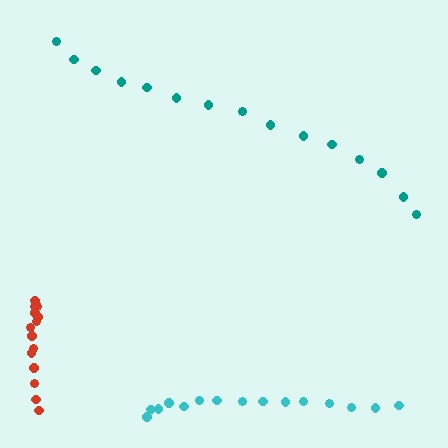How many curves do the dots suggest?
There are 3 distinct paths.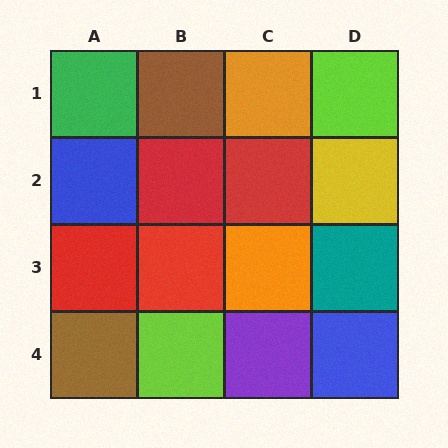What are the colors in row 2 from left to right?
Blue, red, red, yellow.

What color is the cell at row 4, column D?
Blue.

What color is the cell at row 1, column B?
Brown.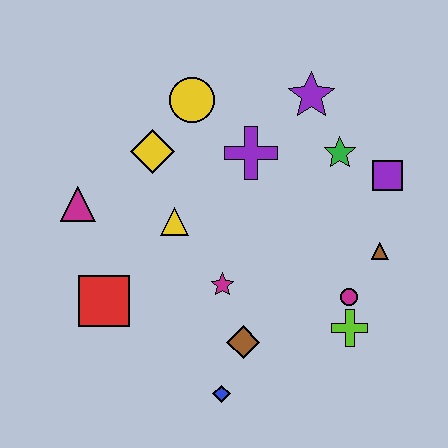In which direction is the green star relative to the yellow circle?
The green star is to the right of the yellow circle.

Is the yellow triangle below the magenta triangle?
Yes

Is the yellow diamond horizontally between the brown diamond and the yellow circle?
No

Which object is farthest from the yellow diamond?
The lime cross is farthest from the yellow diamond.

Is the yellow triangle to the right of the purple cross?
No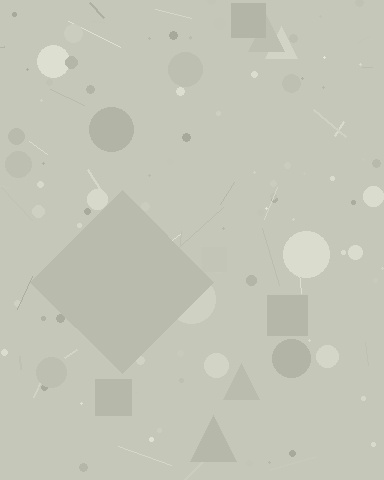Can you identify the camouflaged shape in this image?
The camouflaged shape is a diamond.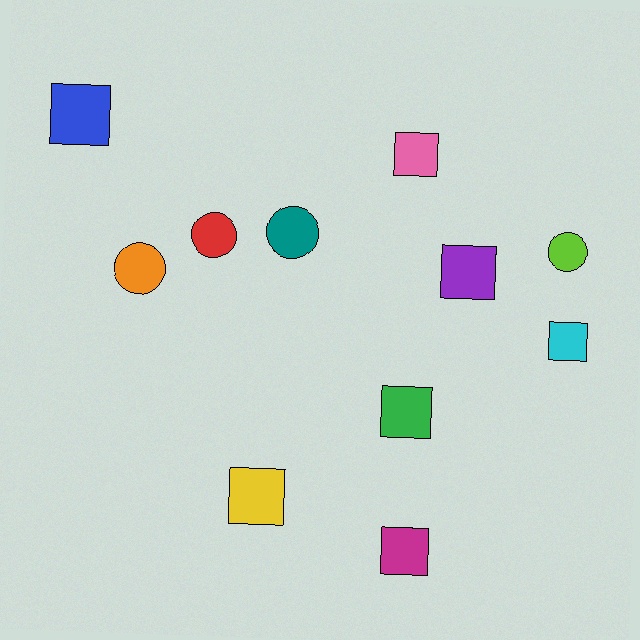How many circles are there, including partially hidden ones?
There are 4 circles.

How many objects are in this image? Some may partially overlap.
There are 11 objects.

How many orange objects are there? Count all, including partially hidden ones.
There is 1 orange object.